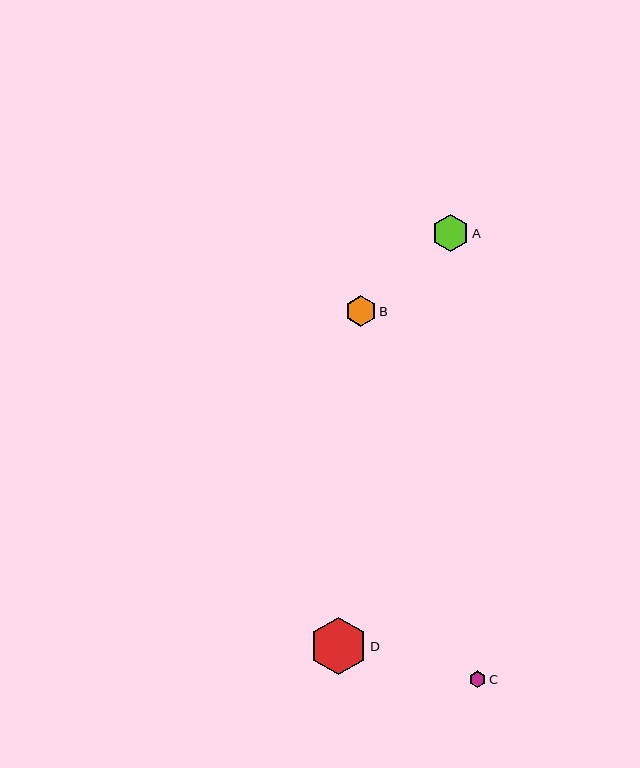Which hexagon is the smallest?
Hexagon C is the smallest with a size of approximately 17 pixels.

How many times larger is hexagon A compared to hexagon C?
Hexagon A is approximately 2.2 times the size of hexagon C.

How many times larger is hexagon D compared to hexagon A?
Hexagon D is approximately 1.5 times the size of hexagon A.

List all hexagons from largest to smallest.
From largest to smallest: D, A, B, C.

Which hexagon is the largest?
Hexagon D is the largest with a size of approximately 57 pixels.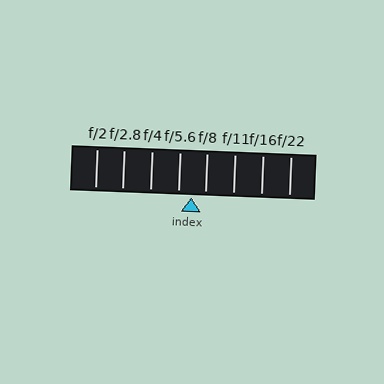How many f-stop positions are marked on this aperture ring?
There are 8 f-stop positions marked.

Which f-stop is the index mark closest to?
The index mark is closest to f/5.6.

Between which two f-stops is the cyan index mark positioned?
The index mark is between f/5.6 and f/8.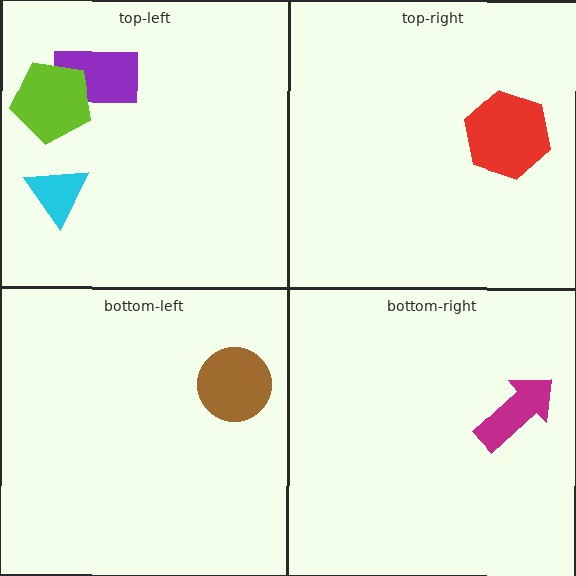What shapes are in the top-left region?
The cyan triangle, the purple rectangle, the lime pentagon.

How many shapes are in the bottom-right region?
1.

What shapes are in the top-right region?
The red hexagon.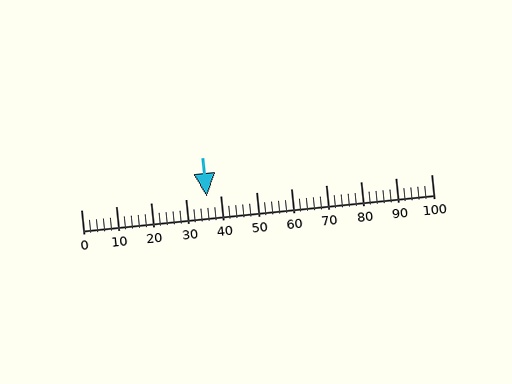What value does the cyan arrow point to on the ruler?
The cyan arrow points to approximately 36.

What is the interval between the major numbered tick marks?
The major tick marks are spaced 10 units apart.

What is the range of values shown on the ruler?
The ruler shows values from 0 to 100.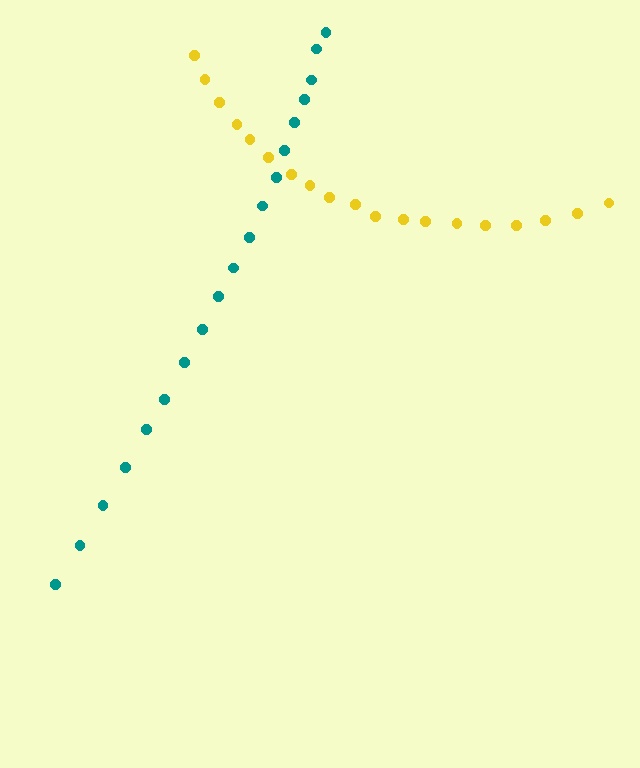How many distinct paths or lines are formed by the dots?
There are 2 distinct paths.